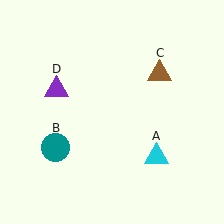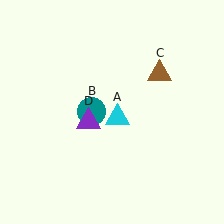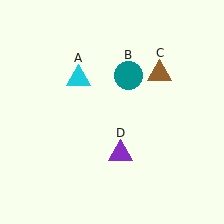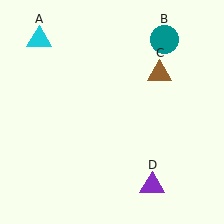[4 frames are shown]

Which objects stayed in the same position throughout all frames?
Brown triangle (object C) remained stationary.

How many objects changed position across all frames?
3 objects changed position: cyan triangle (object A), teal circle (object B), purple triangle (object D).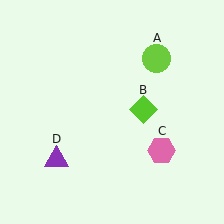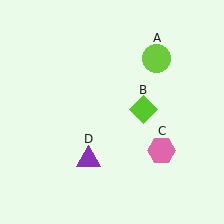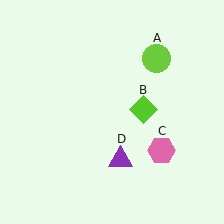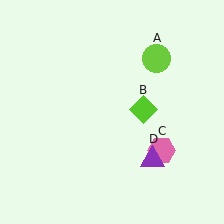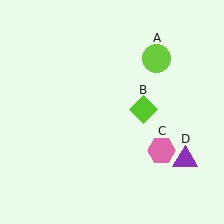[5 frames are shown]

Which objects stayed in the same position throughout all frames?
Lime circle (object A) and lime diamond (object B) and pink hexagon (object C) remained stationary.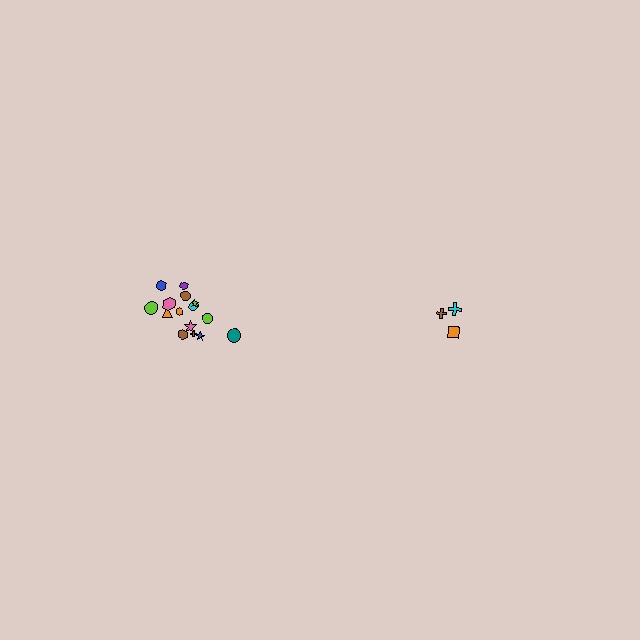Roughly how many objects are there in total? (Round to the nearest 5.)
Roughly 20 objects in total.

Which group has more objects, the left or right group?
The left group.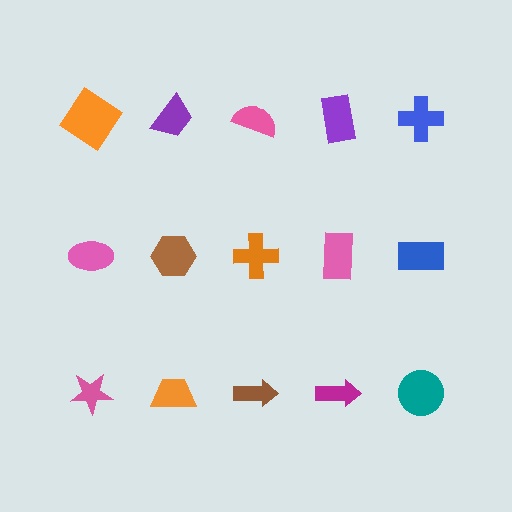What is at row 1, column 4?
A purple rectangle.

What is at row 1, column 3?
A pink semicircle.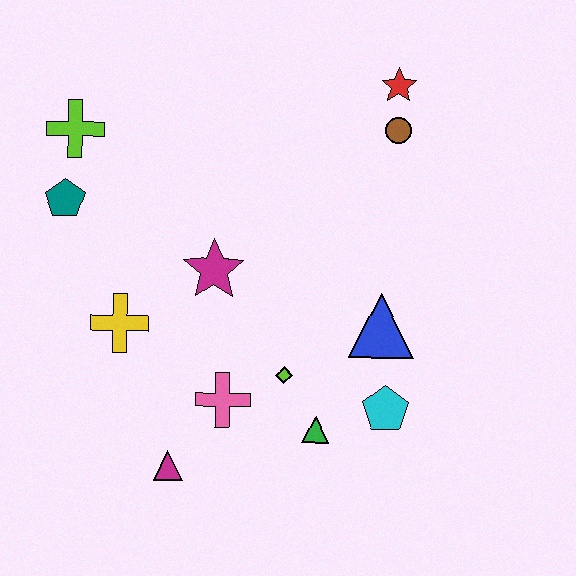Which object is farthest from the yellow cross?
The red star is farthest from the yellow cross.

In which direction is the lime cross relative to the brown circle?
The lime cross is to the left of the brown circle.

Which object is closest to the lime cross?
The teal pentagon is closest to the lime cross.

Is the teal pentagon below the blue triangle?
No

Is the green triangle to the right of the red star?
No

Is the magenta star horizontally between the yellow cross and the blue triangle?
Yes